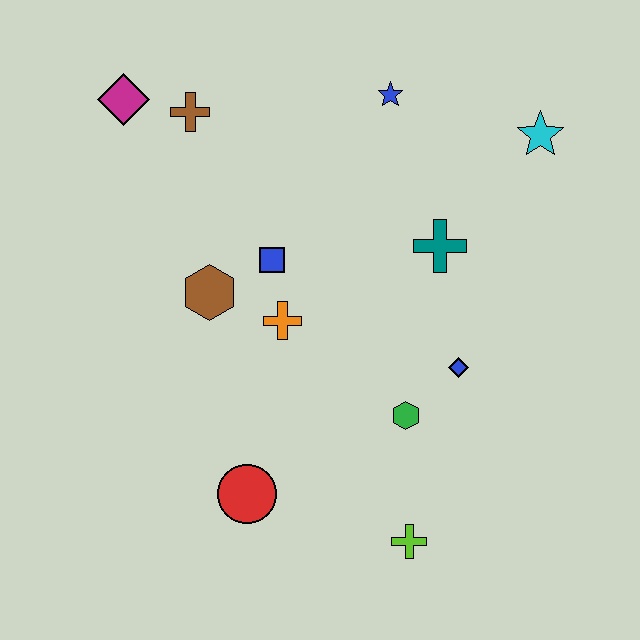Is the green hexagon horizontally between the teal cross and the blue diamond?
No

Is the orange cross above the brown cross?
No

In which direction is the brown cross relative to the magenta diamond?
The brown cross is to the right of the magenta diamond.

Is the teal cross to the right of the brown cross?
Yes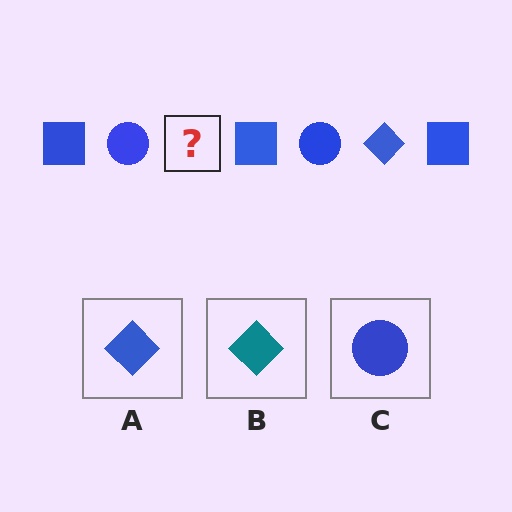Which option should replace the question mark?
Option A.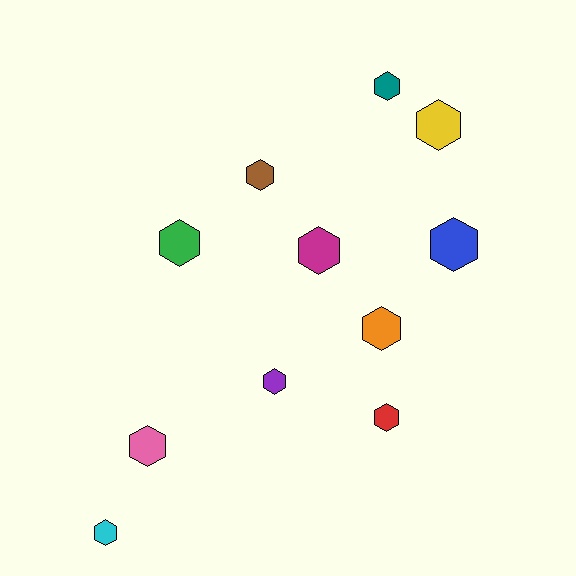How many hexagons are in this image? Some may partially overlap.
There are 11 hexagons.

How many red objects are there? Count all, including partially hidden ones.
There is 1 red object.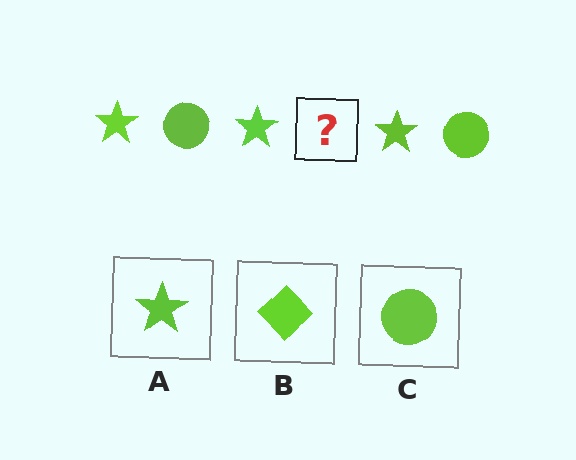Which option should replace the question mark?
Option C.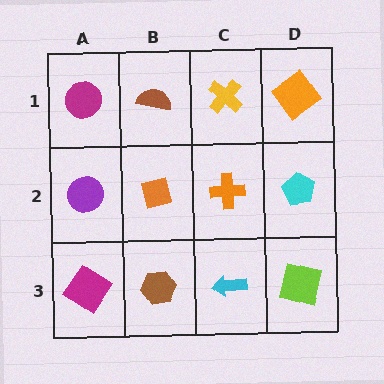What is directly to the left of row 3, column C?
A brown hexagon.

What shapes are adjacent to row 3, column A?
A purple circle (row 2, column A), a brown hexagon (row 3, column B).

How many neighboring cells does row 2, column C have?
4.